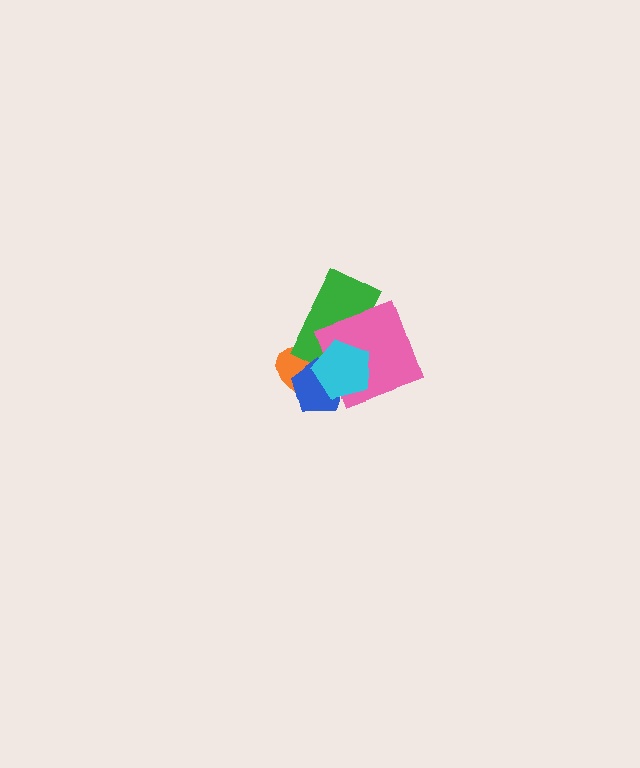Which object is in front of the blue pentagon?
The cyan pentagon is in front of the blue pentagon.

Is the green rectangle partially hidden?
Yes, it is partially covered by another shape.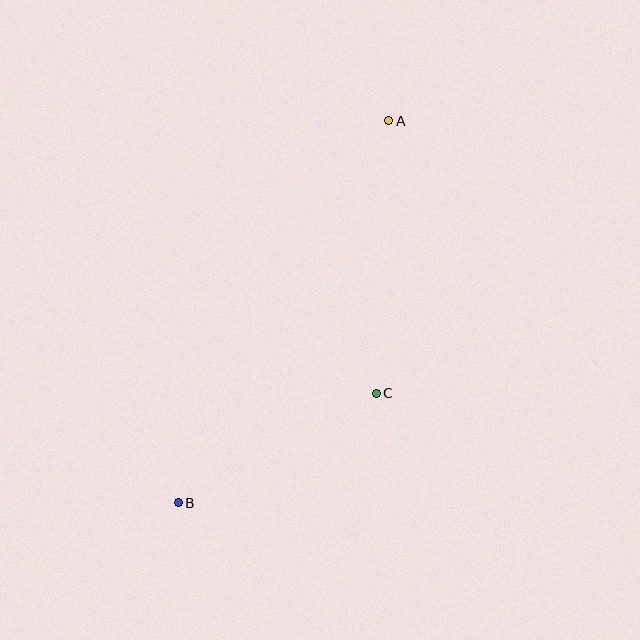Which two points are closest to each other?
Points B and C are closest to each other.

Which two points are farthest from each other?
Points A and B are farthest from each other.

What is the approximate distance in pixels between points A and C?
The distance between A and C is approximately 273 pixels.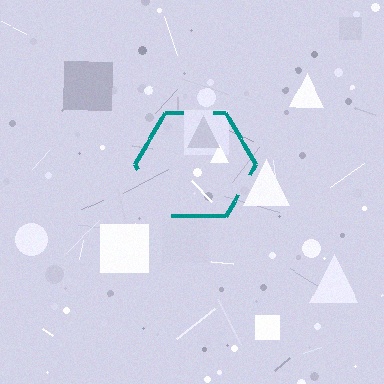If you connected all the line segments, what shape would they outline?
They would outline a hexagon.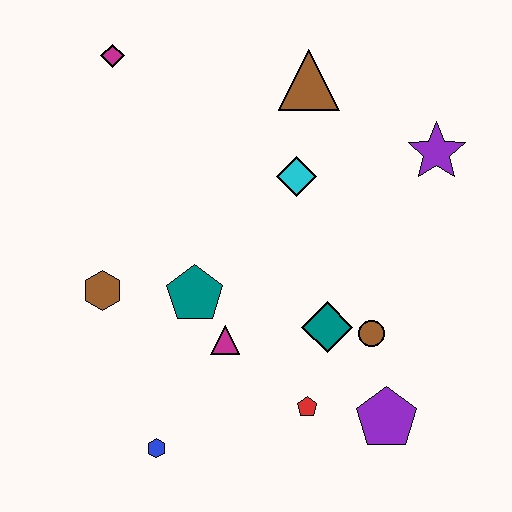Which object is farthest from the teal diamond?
The magenta diamond is farthest from the teal diamond.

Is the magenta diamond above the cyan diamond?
Yes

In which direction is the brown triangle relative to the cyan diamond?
The brown triangle is above the cyan diamond.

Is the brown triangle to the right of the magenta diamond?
Yes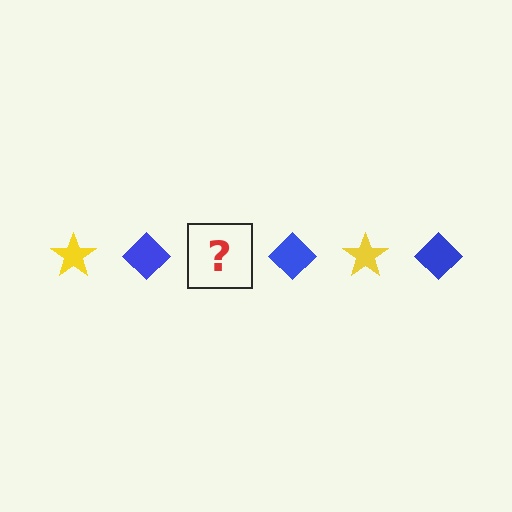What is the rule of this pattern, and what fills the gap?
The rule is that the pattern alternates between yellow star and blue diamond. The gap should be filled with a yellow star.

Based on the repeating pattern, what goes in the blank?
The blank should be a yellow star.